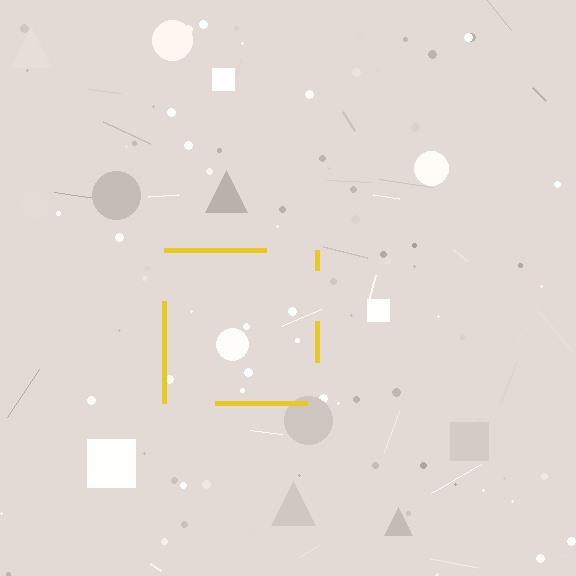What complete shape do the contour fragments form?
The contour fragments form a square.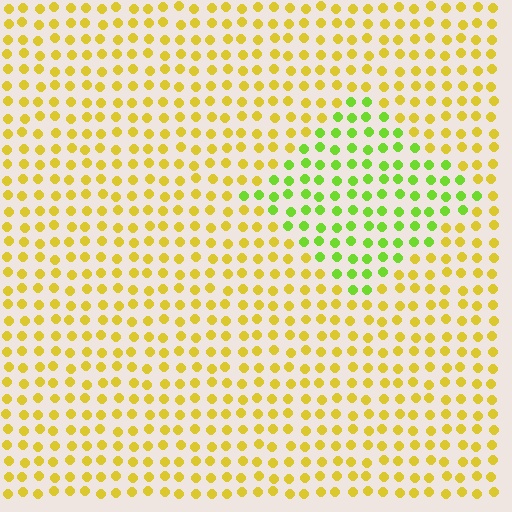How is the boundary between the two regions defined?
The boundary is defined purely by a slight shift in hue (about 44 degrees). Spacing, size, and orientation are identical on both sides.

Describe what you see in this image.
The image is filled with small yellow elements in a uniform arrangement. A diamond-shaped region is visible where the elements are tinted to a slightly different hue, forming a subtle color boundary.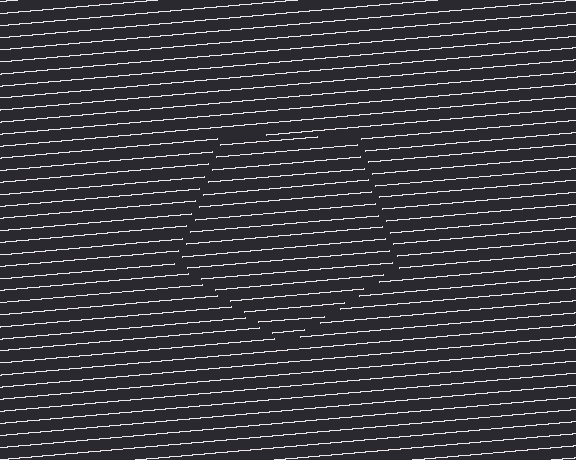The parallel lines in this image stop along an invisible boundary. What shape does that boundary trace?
An illusory pentagon. The interior of the shape contains the same grating, shifted by half a period — the contour is defined by the phase discontinuity where line-ends from the inner and outer gratings abut.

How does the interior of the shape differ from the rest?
The interior of the shape contains the same grating, shifted by half a period — the contour is defined by the phase discontinuity where line-ends from the inner and outer gratings abut.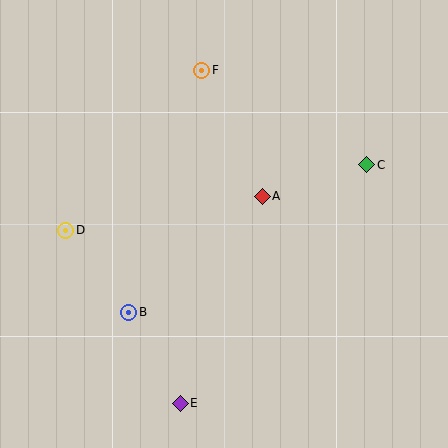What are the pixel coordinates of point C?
Point C is at (367, 165).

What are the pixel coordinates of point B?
Point B is at (129, 312).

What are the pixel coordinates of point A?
Point A is at (262, 196).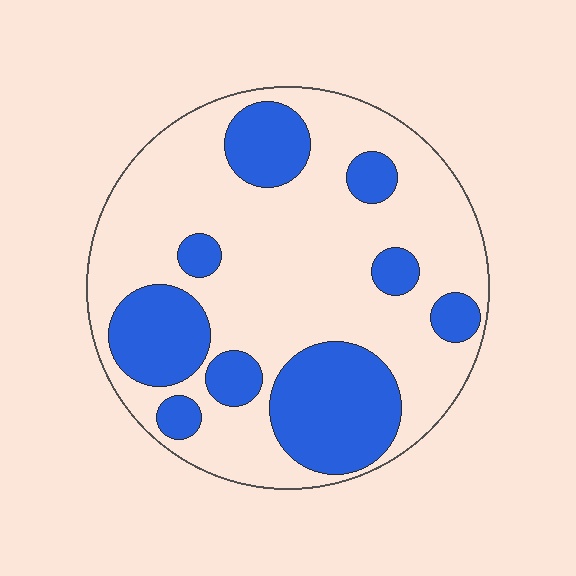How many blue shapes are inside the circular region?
9.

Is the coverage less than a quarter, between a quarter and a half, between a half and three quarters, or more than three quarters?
Between a quarter and a half.